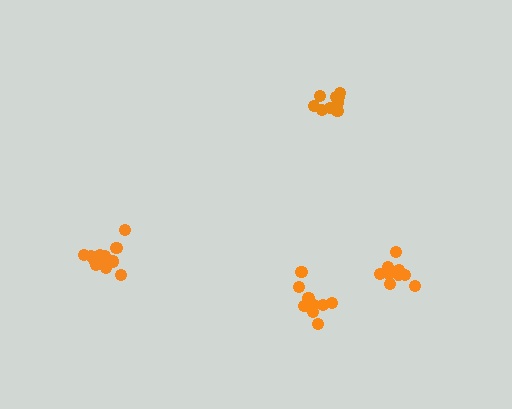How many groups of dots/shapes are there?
There are 4 groups.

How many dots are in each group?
Group 1: 13 dots, Group 2: 9 dots, Group 3: 9 dots, Group 4: 9 dots (40 total).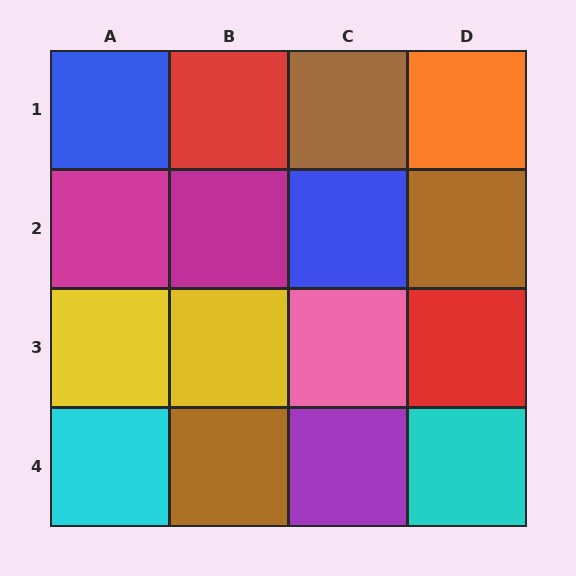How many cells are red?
2 cells are red.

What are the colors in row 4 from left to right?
Cyan, brown, purple, cyan.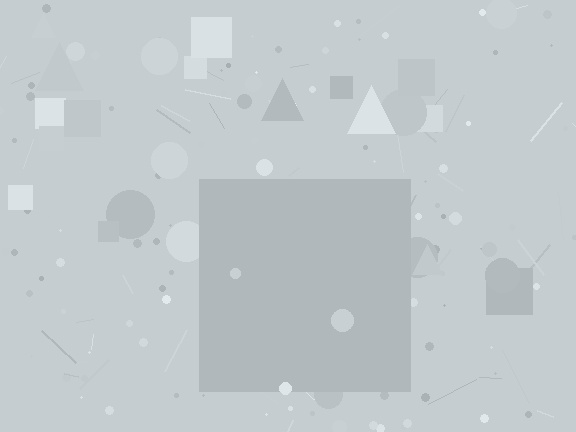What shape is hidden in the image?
A square is hidden in the image.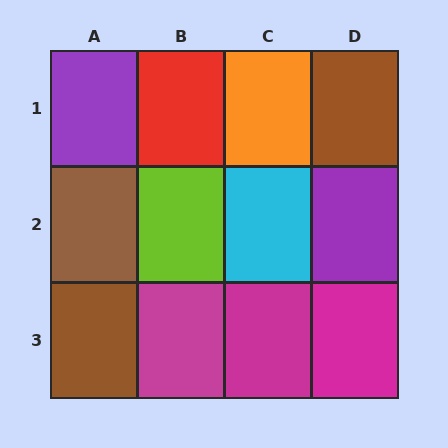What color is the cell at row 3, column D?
Magenta.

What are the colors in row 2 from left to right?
Brown, lime, cyan, purple.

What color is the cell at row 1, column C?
Orange.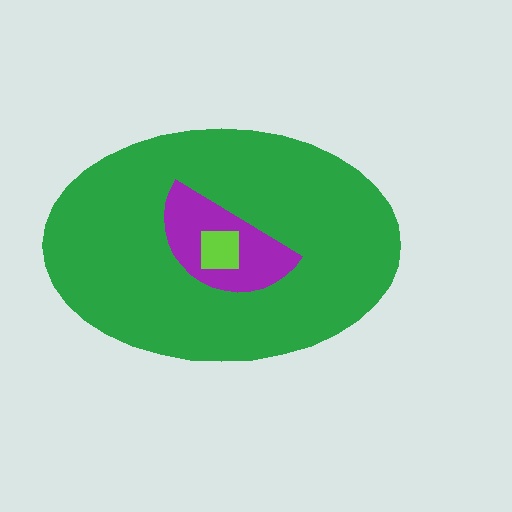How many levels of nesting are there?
3.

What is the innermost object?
The lime square.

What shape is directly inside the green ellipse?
The purple semicircle.